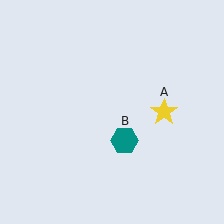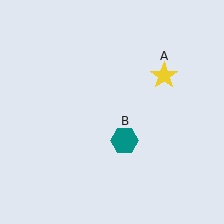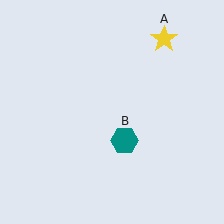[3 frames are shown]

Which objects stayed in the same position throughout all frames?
Teal hexagon (object B) remained stationary.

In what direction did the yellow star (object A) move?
The yellow star (object A) moved up.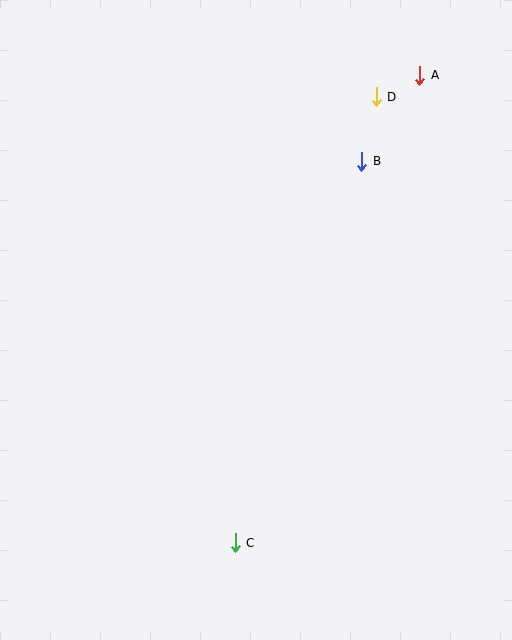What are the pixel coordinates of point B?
Point B is at (362, 161).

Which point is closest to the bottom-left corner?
Point C is closest to the bottom-left corner.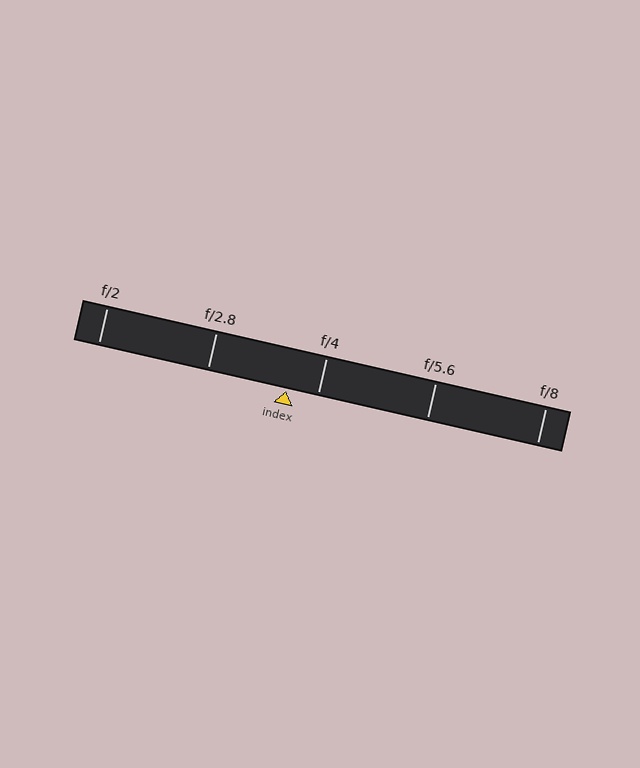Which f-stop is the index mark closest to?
The index mark is closest to f/4.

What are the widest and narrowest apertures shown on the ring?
The widest aperture shown is f/2 and the narrowest is f/8.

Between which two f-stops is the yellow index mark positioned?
The index mark is between f/2.8 and f/4.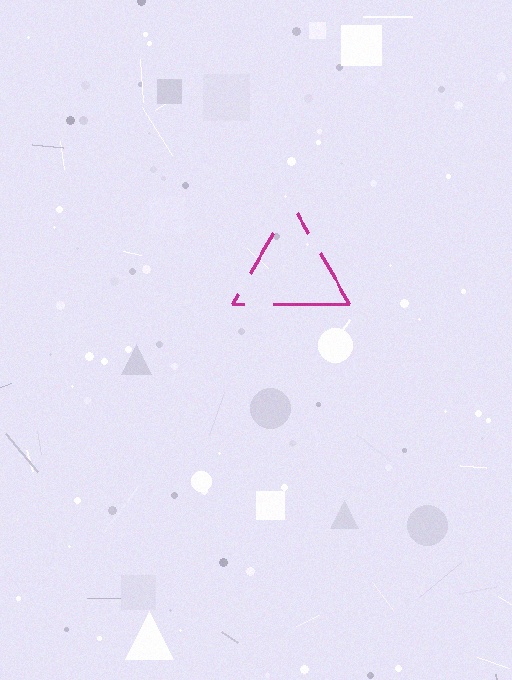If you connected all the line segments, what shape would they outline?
They would outline a triangle.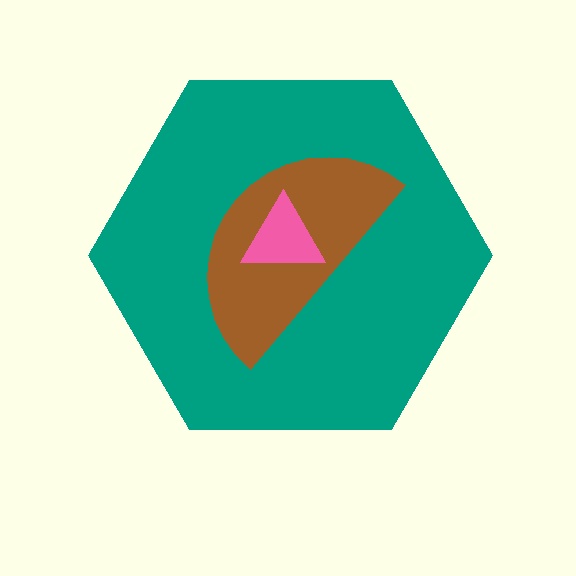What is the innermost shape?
The pink triangle.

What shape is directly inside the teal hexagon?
The brown semicircle.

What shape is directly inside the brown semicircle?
The pink triangle.